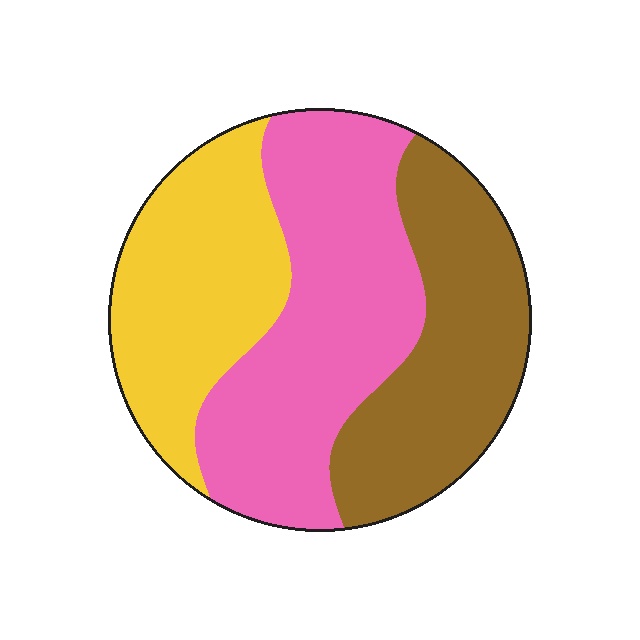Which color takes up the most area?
Pink, at roughly 40%.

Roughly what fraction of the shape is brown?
Brown takes up about one third (1/3) of the shape.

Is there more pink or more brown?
Pink.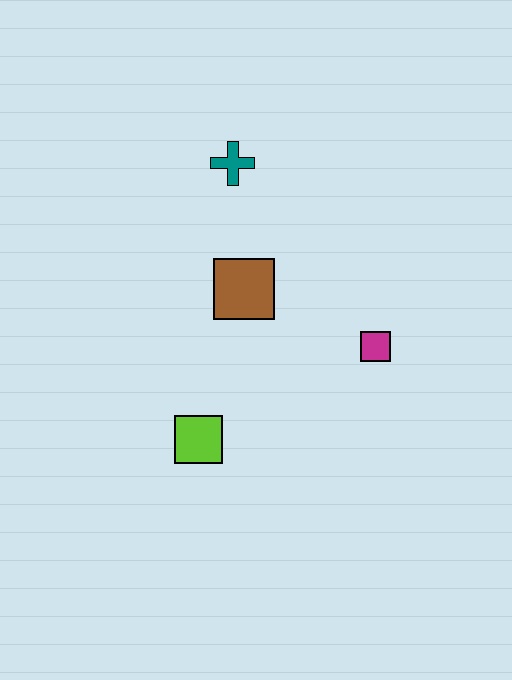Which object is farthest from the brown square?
The lime square is farthest from the brown square.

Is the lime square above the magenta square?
No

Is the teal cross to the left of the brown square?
Yes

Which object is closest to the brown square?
The teal cross is closest to the brown square.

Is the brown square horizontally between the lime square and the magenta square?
Yes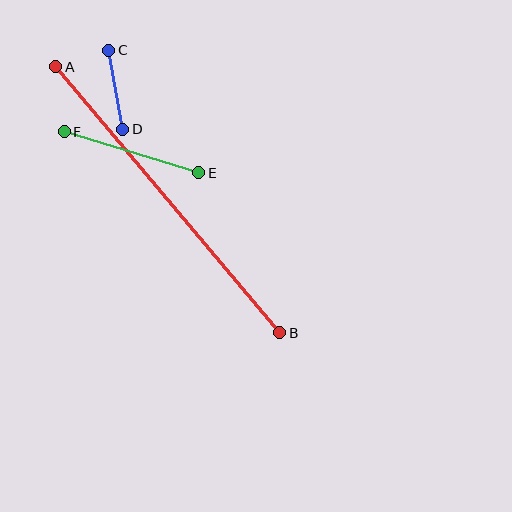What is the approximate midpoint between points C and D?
The midpoint is at approximately (116, 90) pixels.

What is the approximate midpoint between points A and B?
The midpoint is at approximately (168, 200) pixels.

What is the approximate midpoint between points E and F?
The midpoint is at approximately (131, 152) pixels.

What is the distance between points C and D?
The distance is approximately 80 pixels.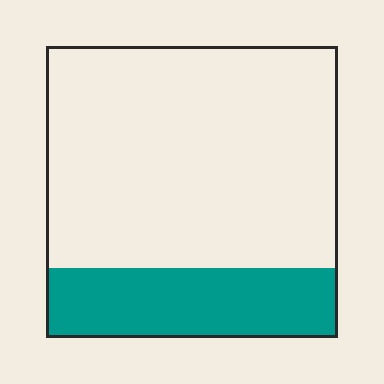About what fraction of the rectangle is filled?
About one quarter (1/4).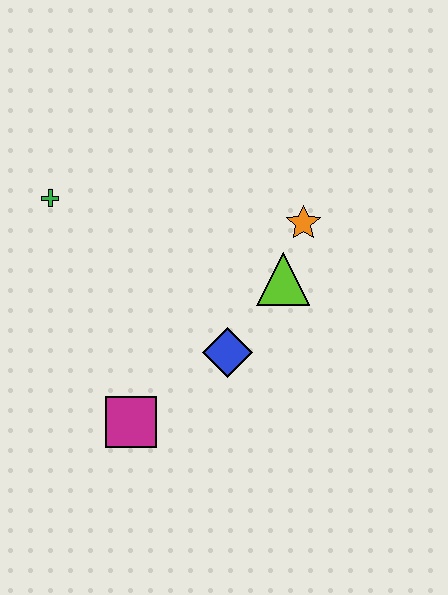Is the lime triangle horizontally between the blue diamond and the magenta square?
No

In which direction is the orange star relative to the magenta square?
The orange star is above the magenta square.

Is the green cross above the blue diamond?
Yes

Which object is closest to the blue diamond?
The lime triangle is closest to the blue diamond.